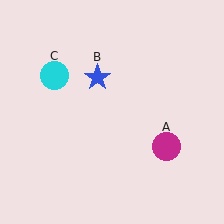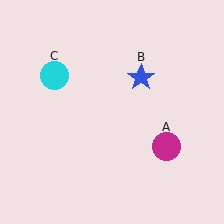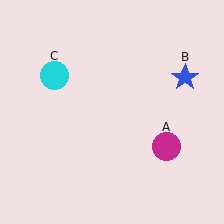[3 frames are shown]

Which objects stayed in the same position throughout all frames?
Magenta circle (object A) and cyan circle (object C) remained stationary.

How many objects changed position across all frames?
1 object changed position: blue star (object B).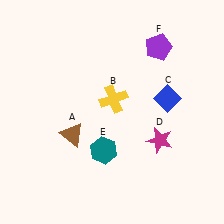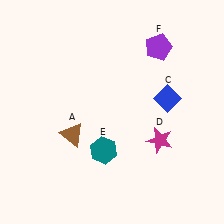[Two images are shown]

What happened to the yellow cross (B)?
The yellow cross (B) was removed in Image 2. It was in the top-right area of Image 1.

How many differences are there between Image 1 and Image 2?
There is 1 difference between the two images.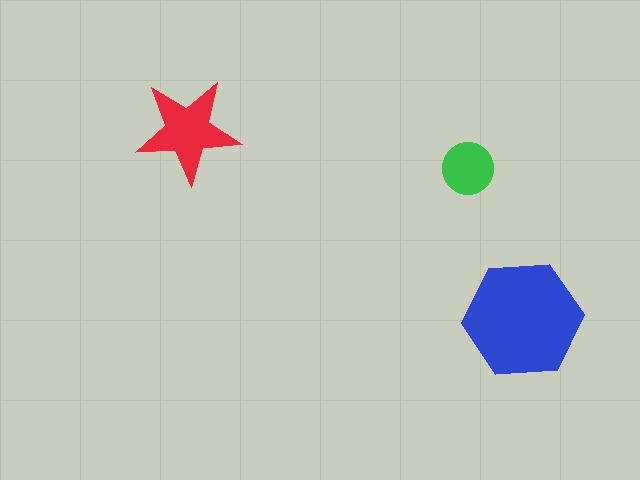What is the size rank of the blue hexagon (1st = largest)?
1st.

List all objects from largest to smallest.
The blue hexagon, the red star, the green circle.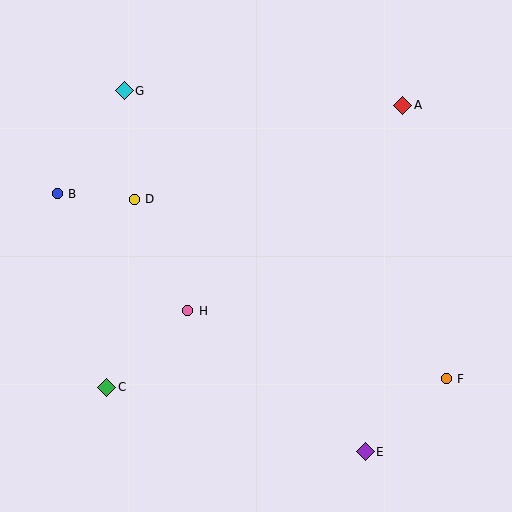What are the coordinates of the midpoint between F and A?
The midpoint between F and A is at (425, 242).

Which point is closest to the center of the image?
Point H at (188, 311) is closest to the center.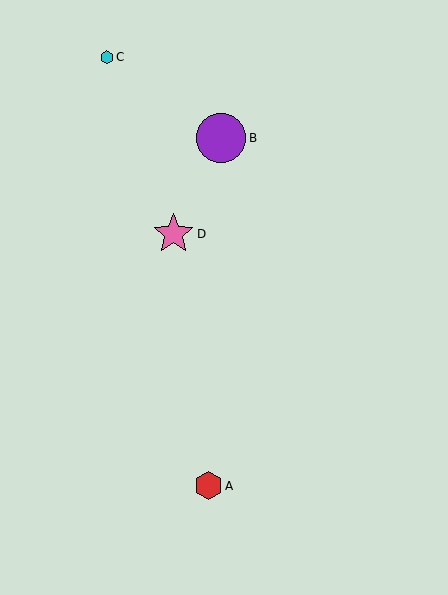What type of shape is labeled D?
Shape D is a pink star.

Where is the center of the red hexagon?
The center of the red hexagon is at (209, 486).